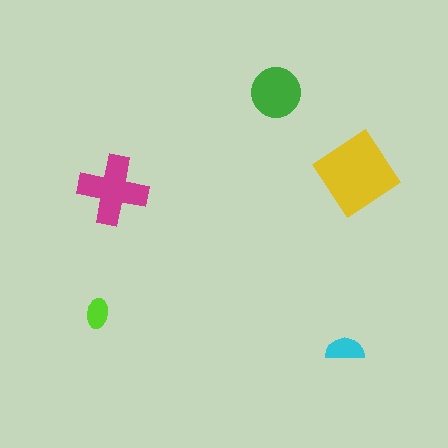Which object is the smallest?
The lime ellipse.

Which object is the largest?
The yellow diamond.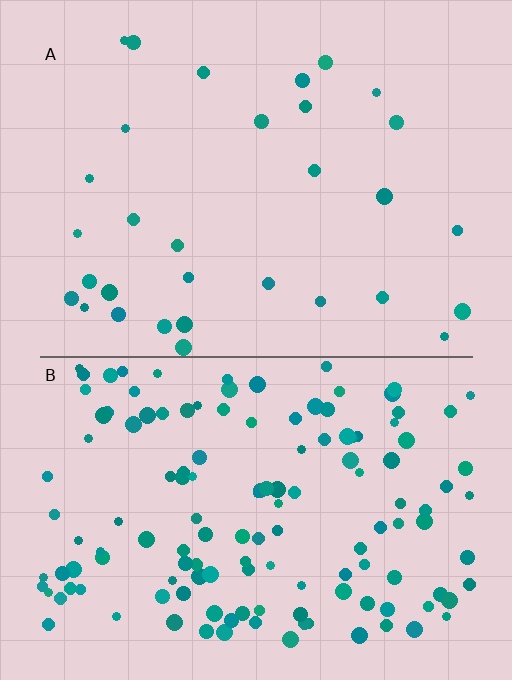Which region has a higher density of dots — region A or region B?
B (the bottom).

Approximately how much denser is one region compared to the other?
Approximately 4.4× — region B over region A.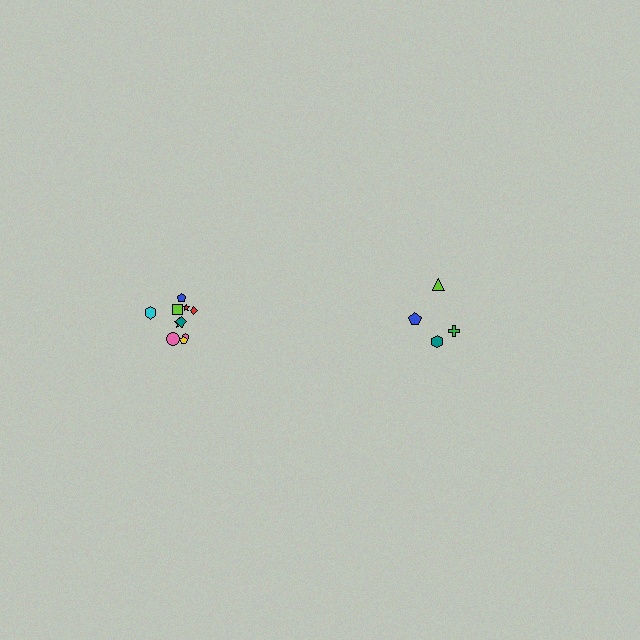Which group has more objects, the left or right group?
The left group.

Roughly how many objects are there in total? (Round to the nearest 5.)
Roughly 15 objects in total.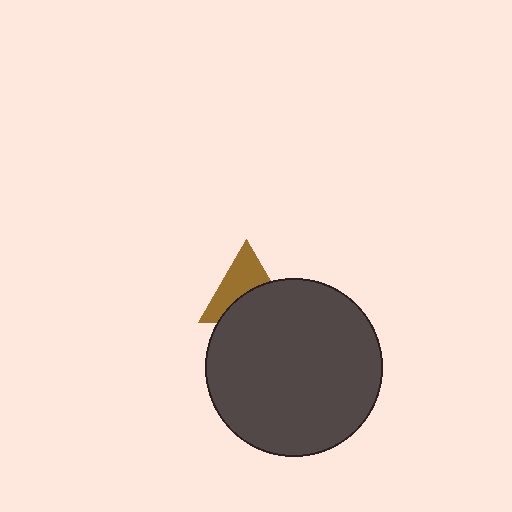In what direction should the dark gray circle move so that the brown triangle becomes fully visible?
The dark gray circle should move down. That is the shortest direction to clear the overlap and leave the brown triangle fully visible.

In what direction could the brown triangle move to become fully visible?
The brown triangle could move up. That would shift it out from behind the dark gray circle entirely.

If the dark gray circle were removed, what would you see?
You would see the complete brown triangle.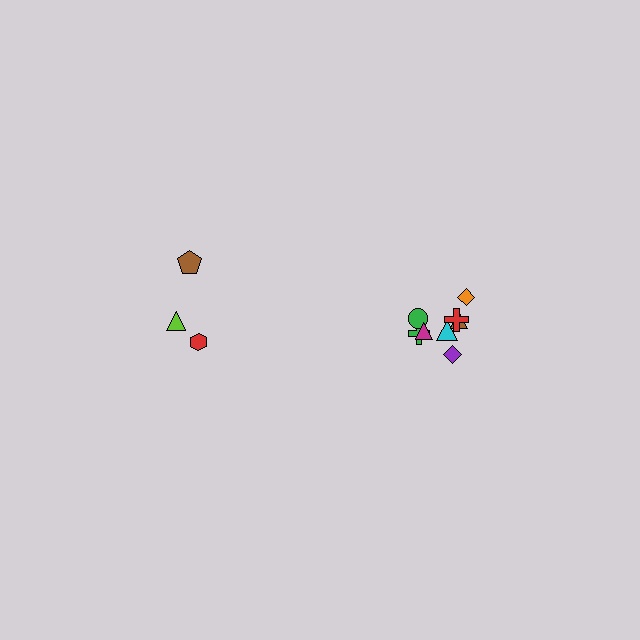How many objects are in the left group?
There are 3 objects.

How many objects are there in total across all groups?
There are 11 objects.